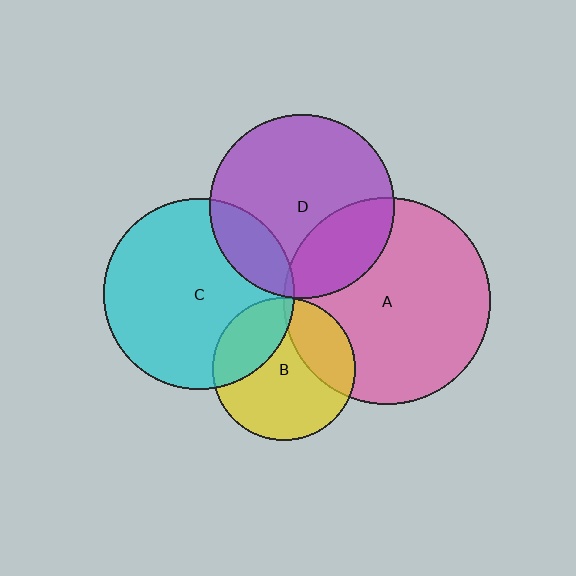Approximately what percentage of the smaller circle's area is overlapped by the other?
Approximately 20%.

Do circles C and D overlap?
Yes.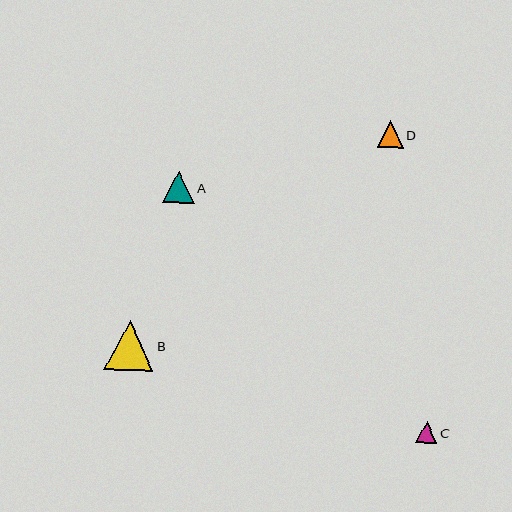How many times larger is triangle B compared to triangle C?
Triangle B is approximately 2.3 times the size of triangle C.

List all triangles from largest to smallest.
From largest to smallest: B, A, D, C.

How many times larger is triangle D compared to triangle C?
Triangle D is approximately 1.2 times the size of triangle C.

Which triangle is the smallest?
Triangle C is the smallest with a size of approximately 21 pixels.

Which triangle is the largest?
Triangle B is the largest with a size of approximately 49 pixels.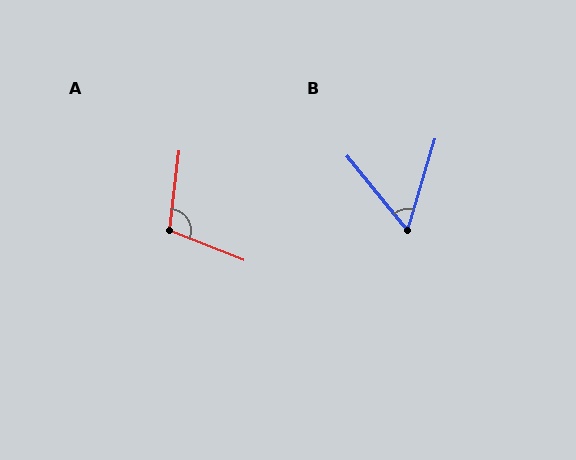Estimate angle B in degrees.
Approximately 56 degrees.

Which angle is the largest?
A, at approximately 105 degrees.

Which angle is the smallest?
B, at approximately 56 degrees.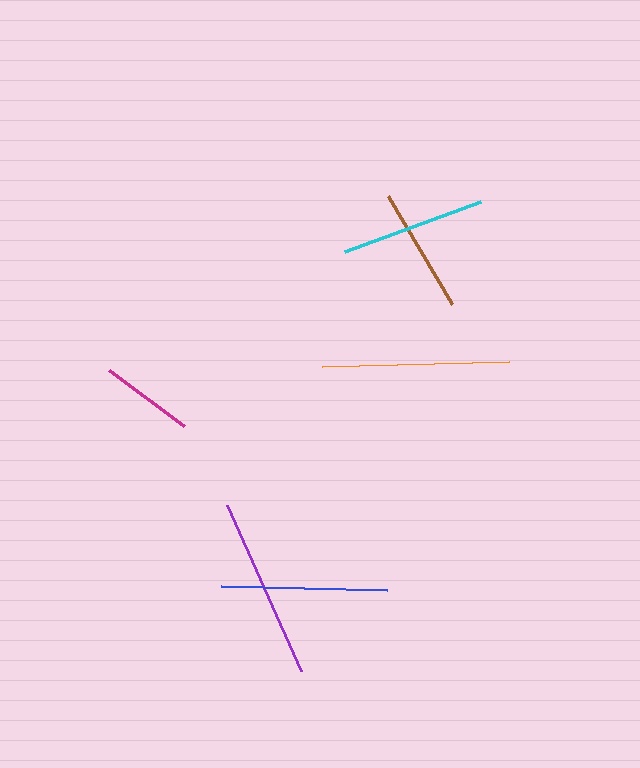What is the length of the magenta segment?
The magenta segment is approximately 94 pixels long.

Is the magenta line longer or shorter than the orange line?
The orange line is longer than the magenta line.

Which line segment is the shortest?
The magenta line is the shortest at approximately 94 pixels.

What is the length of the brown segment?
The brown segment is approximately 125 pixels long.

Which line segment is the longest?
The orange line is the longest at approximately 188 pixels.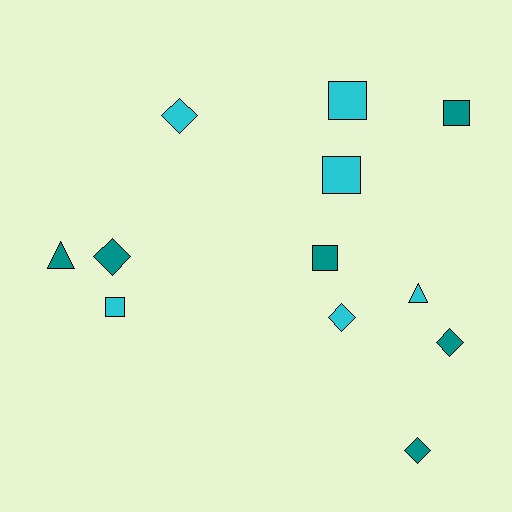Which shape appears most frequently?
Square, with 5 objects.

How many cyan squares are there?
There are 3 cyan squares.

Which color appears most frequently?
Teal, with 6 objects.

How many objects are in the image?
There are 12 objects.